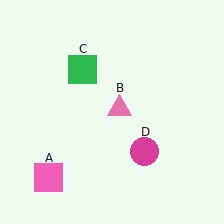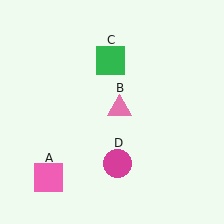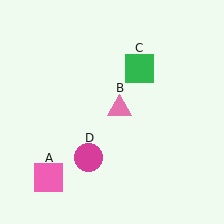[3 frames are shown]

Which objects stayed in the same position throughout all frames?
Pink square (object A) and pink triangle (object B) remained stationary.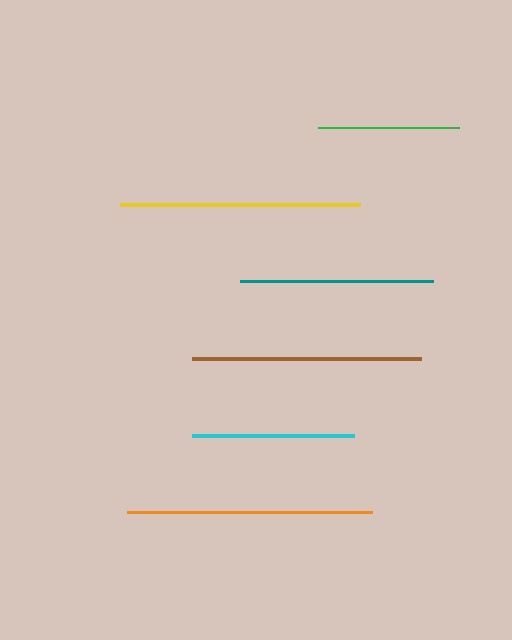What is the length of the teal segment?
The teal segment is approximately 192 pixels long.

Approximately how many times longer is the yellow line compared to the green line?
The yellow line is approximately 1.7 times the length of the green line.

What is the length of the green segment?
The green segment is approximately 142 pixels long.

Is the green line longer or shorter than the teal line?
The teal line is longer than the green line.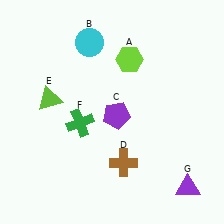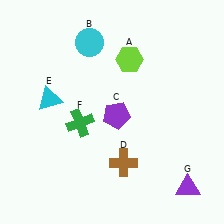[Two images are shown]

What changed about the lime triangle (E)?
In Image 1, E is lime. In Image 2, it changed to cyan.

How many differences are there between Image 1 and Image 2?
There is 1 difference between the two images.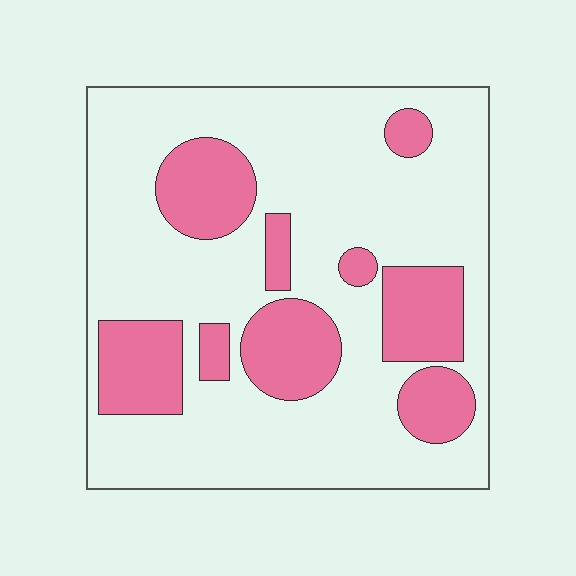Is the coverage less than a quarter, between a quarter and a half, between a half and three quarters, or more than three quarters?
Between a quarter and a half.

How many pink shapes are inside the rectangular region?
9.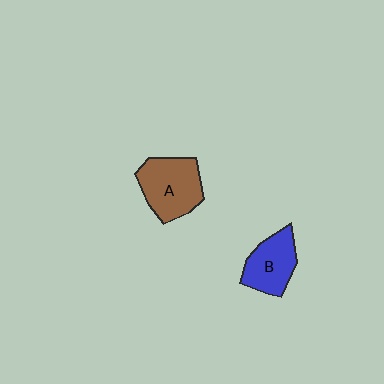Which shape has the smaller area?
Shape B (blue).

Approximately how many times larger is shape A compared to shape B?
Approximately 1.3 times.